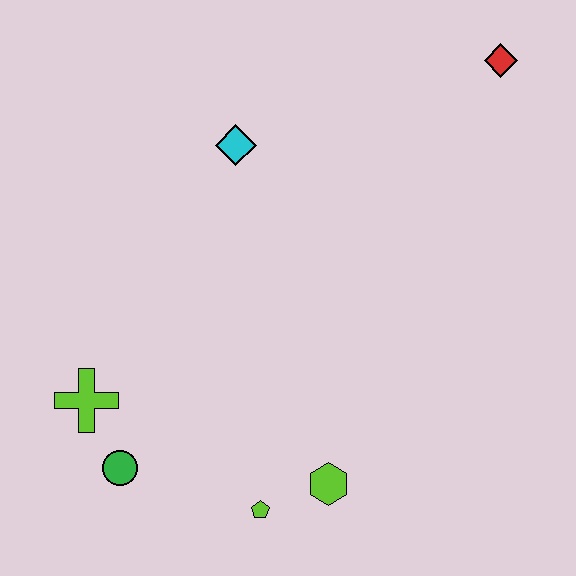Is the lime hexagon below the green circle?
Yes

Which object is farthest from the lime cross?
The red diamond is farthest from the lime cross.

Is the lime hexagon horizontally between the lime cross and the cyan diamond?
No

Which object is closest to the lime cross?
The green circle is closest to the lime cross.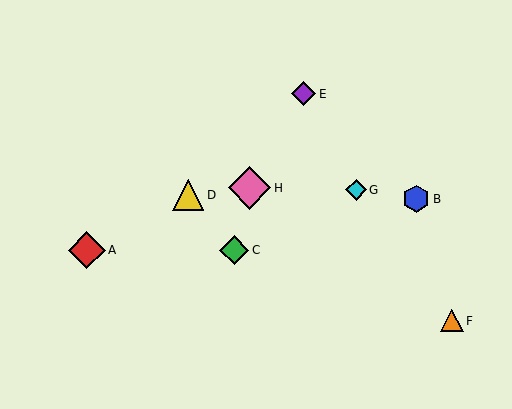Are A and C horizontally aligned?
Yes, both are at y≈250.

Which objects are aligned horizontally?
Objects A, C are aligned horizontally.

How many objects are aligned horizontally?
2 objects (A, C) are aligned horizontally.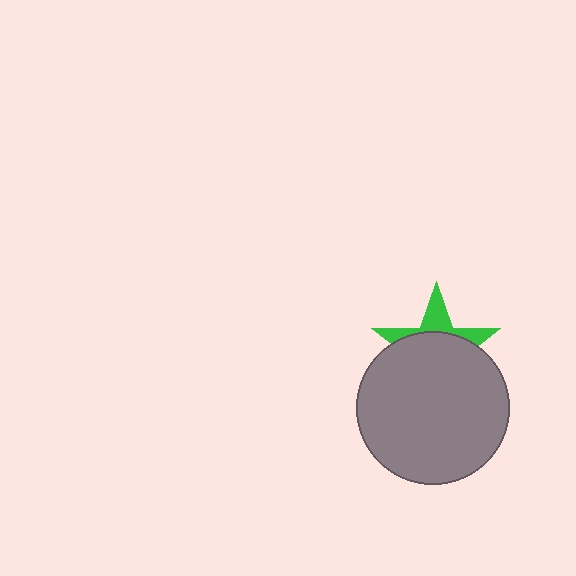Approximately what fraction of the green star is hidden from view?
Roughly 67% of the green star is hidden behind the gray circle.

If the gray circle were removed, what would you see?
You would see the complete green star.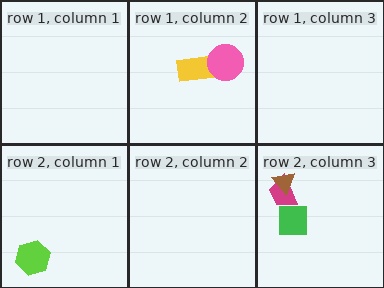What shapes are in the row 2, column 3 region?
The magenta trapezoid, the green square, the brown triangle.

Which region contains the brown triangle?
The row 2, column 3 region.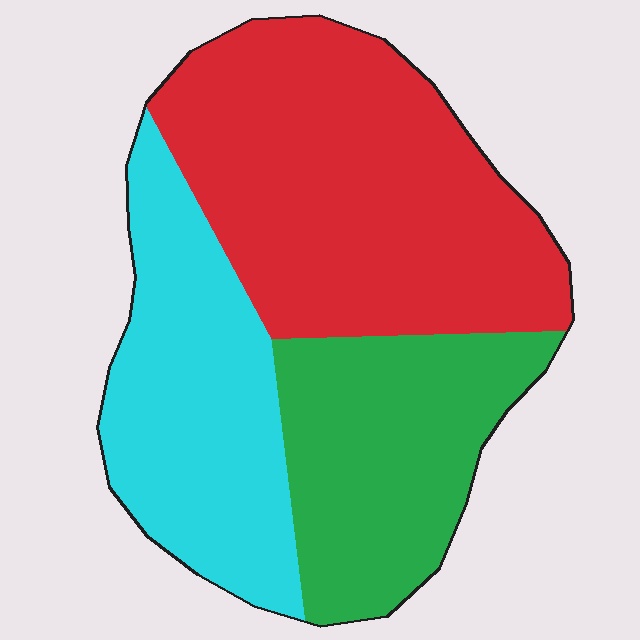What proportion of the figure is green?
Green covers about 25% of the figure.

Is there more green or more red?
Red.